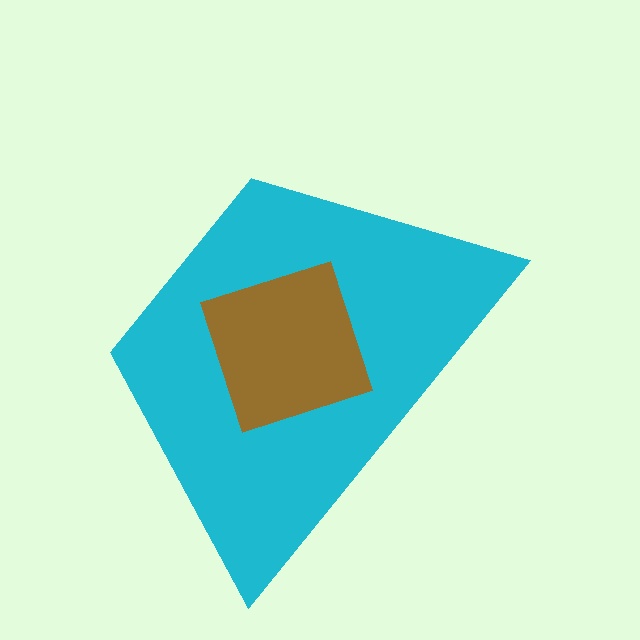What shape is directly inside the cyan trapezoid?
The brown diamond.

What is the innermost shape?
The brown diamond.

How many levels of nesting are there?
2.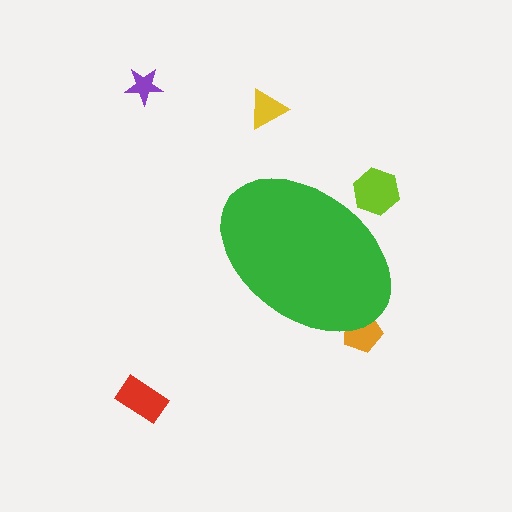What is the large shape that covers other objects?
A green ellipse.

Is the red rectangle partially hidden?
No, the red rectangle is fully visible.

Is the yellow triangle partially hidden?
No, the yellow triangle is fully visible.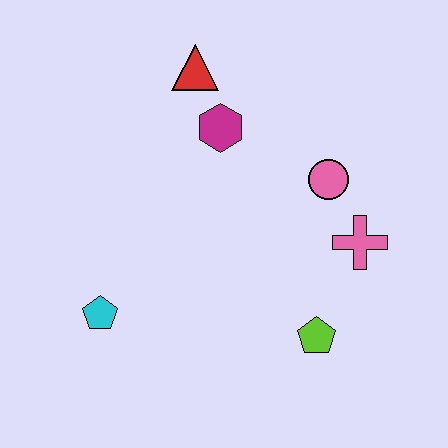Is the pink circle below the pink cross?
No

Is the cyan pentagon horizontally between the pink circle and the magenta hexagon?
No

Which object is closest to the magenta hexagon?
The red triangle is closest to the magenta hexagon.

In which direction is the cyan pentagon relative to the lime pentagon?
The cyan pentagon is to the left of the lime pentagon.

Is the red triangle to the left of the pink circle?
Yes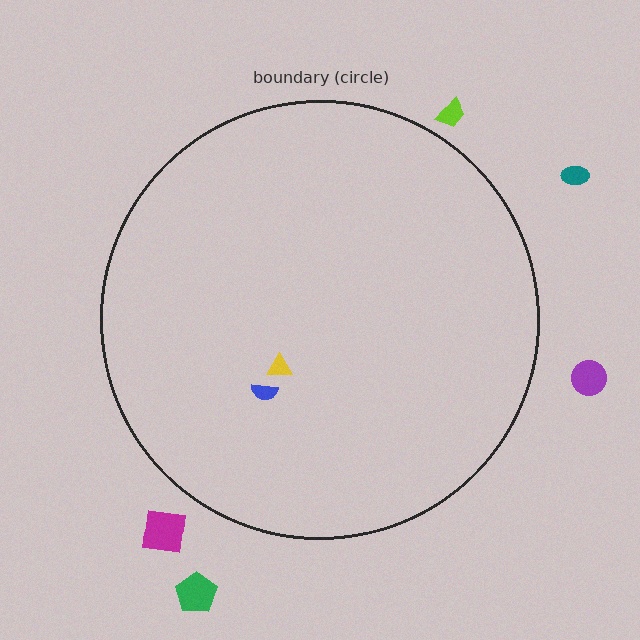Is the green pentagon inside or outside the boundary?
Outside.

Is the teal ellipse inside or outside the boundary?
Outside.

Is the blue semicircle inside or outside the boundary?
Inside.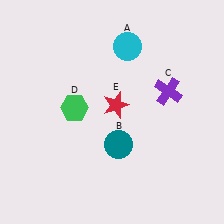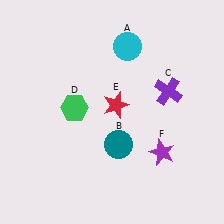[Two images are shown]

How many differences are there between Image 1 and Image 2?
There is 1 difference between the two images.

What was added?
A purple star (F) was added in Image 2.